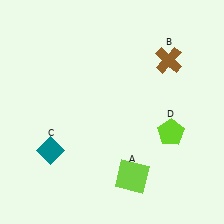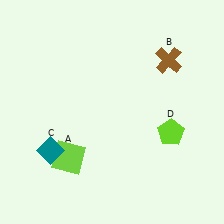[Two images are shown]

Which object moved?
The lime square (A) moved left.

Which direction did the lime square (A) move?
The lime square (A) moved left.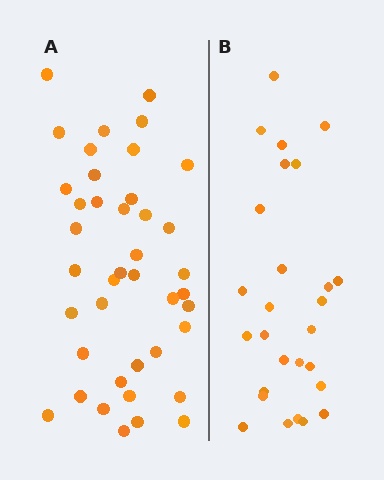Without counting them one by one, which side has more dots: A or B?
Region A (the left region) has more dots.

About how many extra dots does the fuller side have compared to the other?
Region A has approximately 15 more dots than region B.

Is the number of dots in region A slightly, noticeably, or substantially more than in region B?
Region A has substantially more. The ratio is roughly 1.5 to 1.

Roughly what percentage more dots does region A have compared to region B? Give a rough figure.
About 50% more.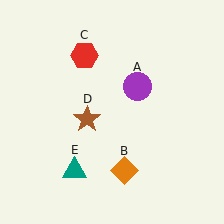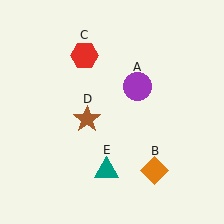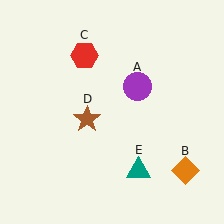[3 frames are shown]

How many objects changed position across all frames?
2 objects changed position: orange diamond (object B), teal triangle (object E).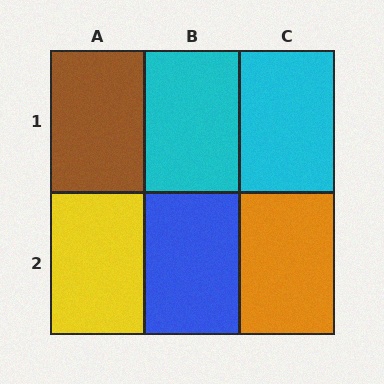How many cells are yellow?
1 cell is yellow.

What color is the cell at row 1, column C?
Cyan.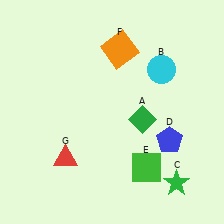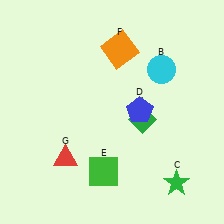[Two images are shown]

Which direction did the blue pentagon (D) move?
The blue pentagon (D) moved up.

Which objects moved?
The objects that moved are: the blue pentagon (D), the green square (E).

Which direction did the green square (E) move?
The green square (E) moved left.